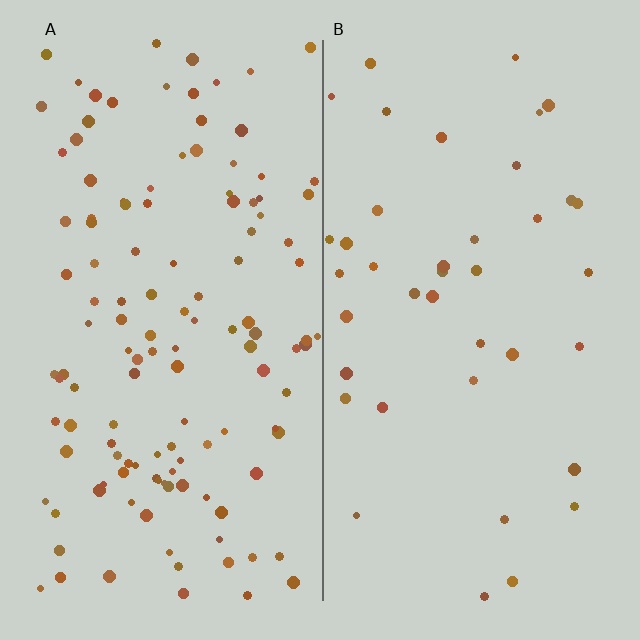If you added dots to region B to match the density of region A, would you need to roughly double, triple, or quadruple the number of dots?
Approximately triple.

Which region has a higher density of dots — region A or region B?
A (the left).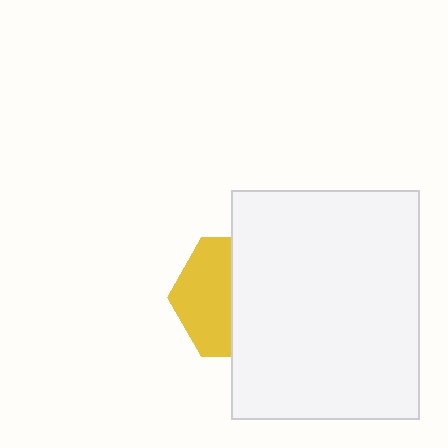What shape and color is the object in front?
The object in front is a white rectangle.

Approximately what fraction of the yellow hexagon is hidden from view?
Roughly 54% of the yellow hexagon is hidden behind the white rectangle.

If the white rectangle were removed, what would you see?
You would see the complete yellow hexagon.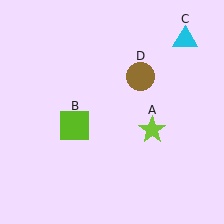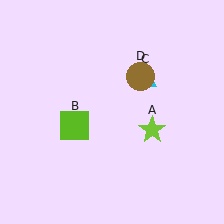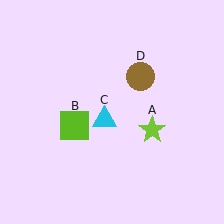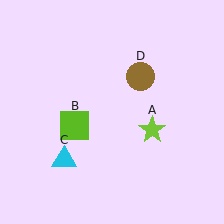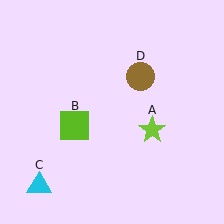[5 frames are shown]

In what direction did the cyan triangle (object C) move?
The cyan triangle (object C) moved down and to the left.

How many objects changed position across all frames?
1 object changed position: cyan triangle (object C).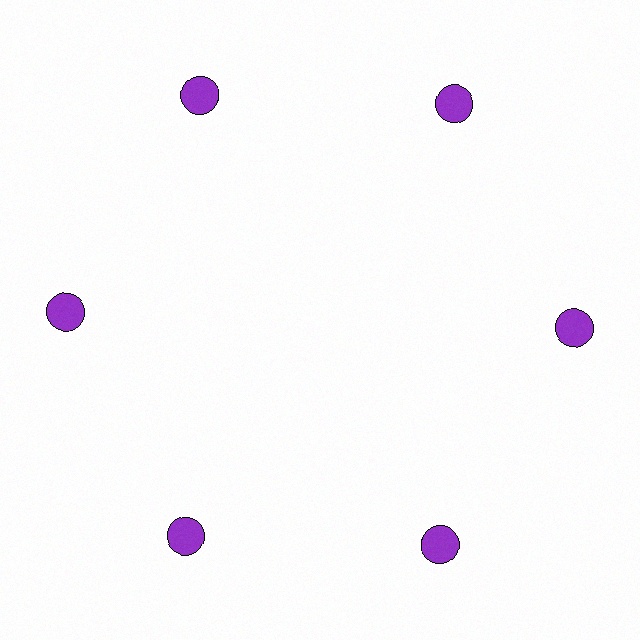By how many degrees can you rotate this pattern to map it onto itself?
The pattern maps onto itself every 60 degrees of rotation.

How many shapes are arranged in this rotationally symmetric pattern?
There are 6 shapes, arranged in 6 groups of 1.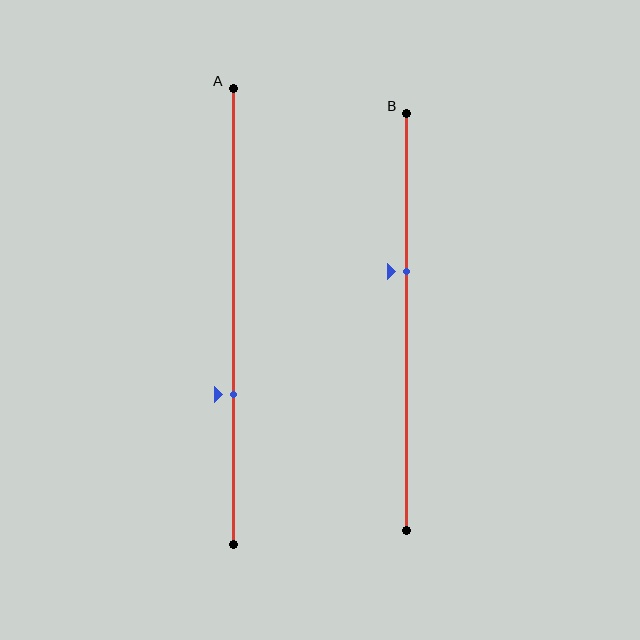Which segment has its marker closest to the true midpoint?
Segment B has its marker closest to the true midpoint.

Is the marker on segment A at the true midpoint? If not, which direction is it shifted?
No, the marker on segment A is shifted downward by about 17% of the segment length.